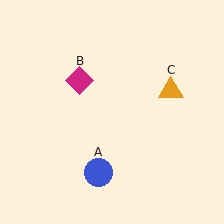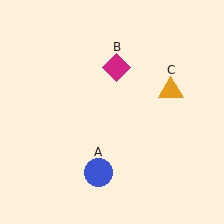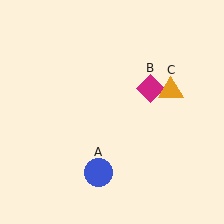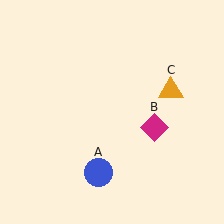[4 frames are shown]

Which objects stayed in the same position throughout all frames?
Blue circle (object A) and orange triangle (object C) remained stationary.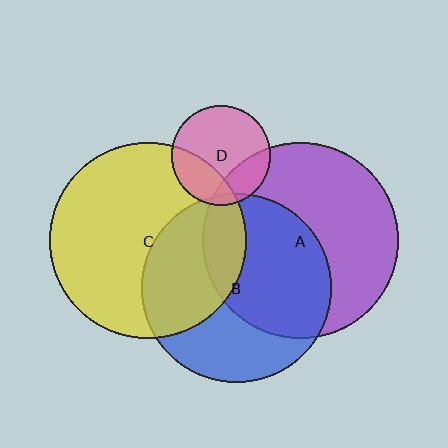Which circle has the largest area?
Circle C (yellow).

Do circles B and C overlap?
Yes.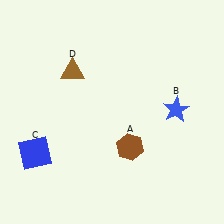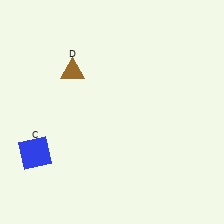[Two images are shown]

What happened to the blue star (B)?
The blue star (B) was removed in Image 2. It was in the top-right area of Image 1.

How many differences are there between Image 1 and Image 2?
There are 2 differences between the two images.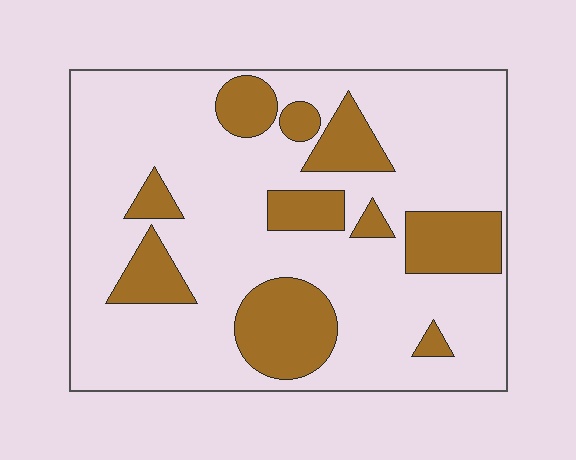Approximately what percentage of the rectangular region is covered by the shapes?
Approximately 25%.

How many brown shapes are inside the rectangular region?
10.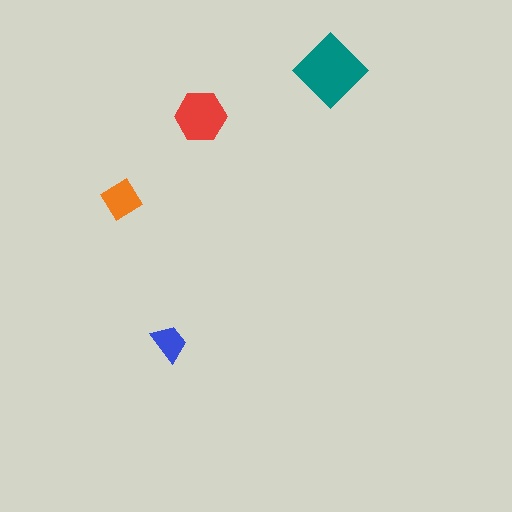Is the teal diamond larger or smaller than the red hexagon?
Larger.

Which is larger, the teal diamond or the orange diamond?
The teal diamond.